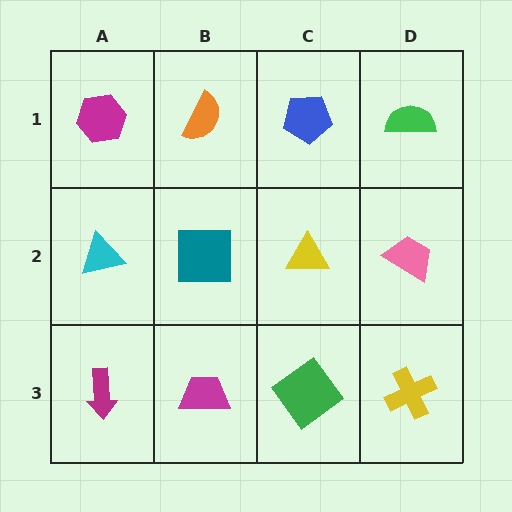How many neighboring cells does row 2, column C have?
4.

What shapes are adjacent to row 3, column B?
A teal square (row 2, column B), a magenta arrow (row 3, column A), a green diamond (row 3, column C).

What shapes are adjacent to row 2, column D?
A green semicircle (row 1, column D), a yellow cross (row 3, column D), a yellow triangle (row 2, column C).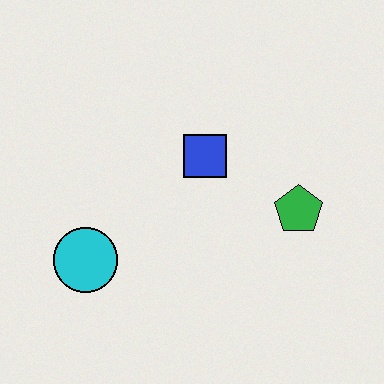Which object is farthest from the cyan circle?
The green pentagon is farthest from the cyan circle.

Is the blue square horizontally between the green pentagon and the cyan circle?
Yes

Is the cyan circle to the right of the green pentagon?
No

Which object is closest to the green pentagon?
The blue square is closest to the green pentagon.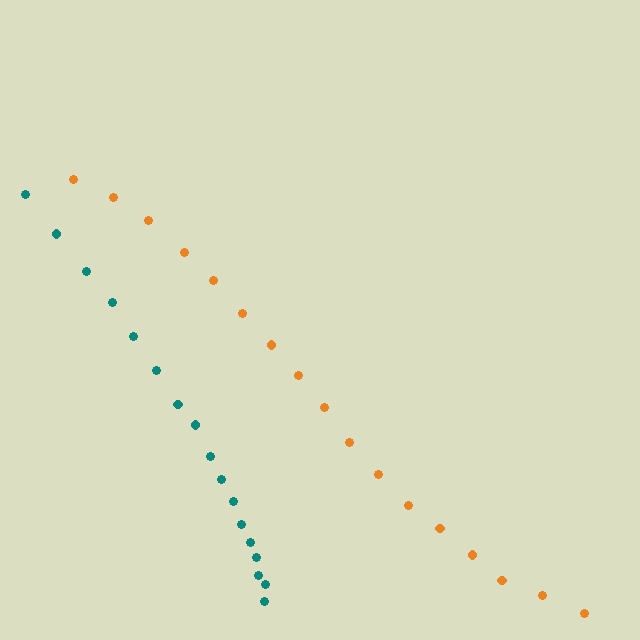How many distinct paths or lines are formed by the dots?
There are 2 distinct paths.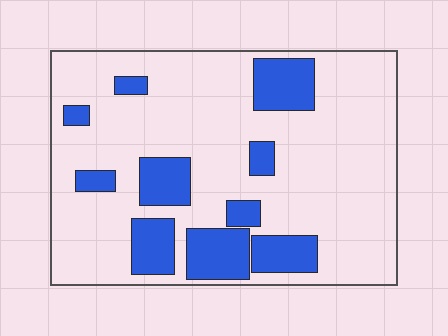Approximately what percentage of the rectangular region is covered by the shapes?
Approximately 20%.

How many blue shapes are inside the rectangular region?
10.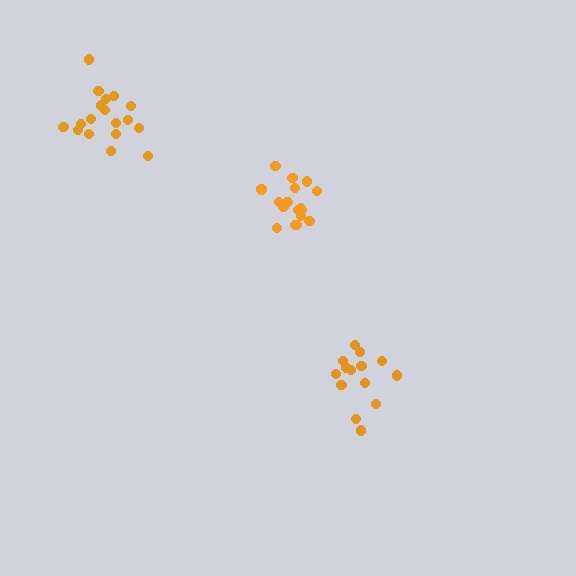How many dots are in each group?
Group 1: 17 dots, Group 2: 14 dots, Group 3: 18 dots (49 total).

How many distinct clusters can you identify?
There are 3 distinct clusters.